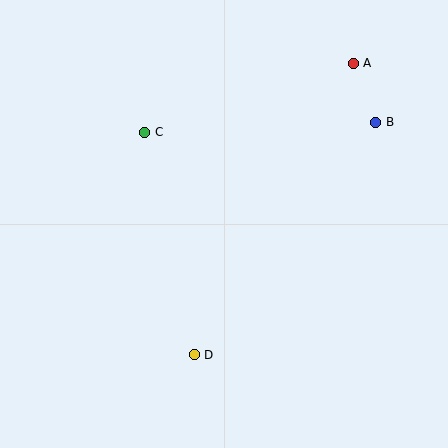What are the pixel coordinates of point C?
Point C is at (145, 132).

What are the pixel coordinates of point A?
Point A is at (353, 63).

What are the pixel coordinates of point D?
Point D is at (194, 355).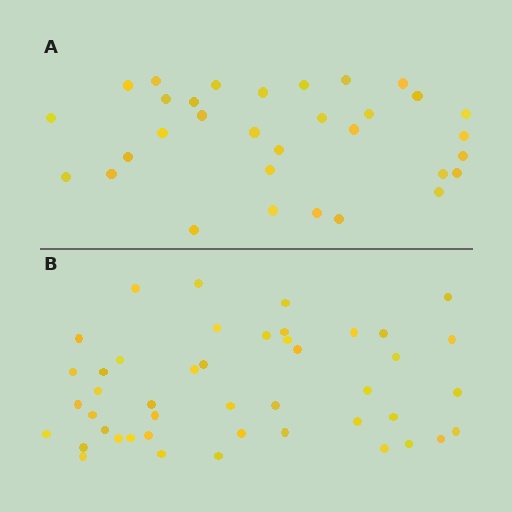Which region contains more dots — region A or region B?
Region B (the bottom region) has more dots.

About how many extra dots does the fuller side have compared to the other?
Region B has approximately 15 more dots than region A.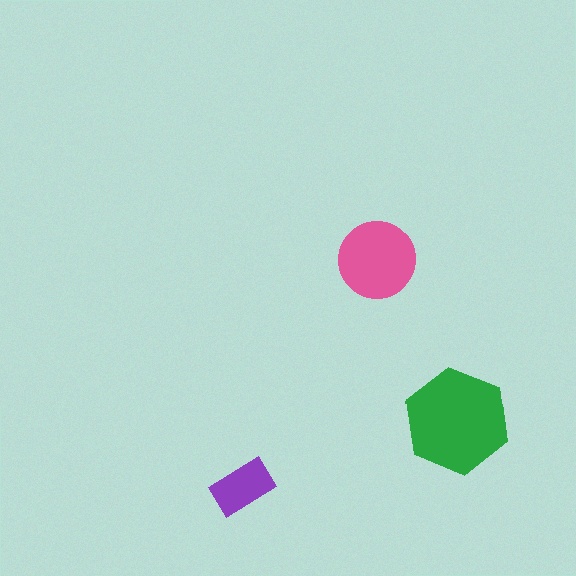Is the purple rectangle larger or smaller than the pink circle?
Smaller.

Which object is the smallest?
The purple rectangle.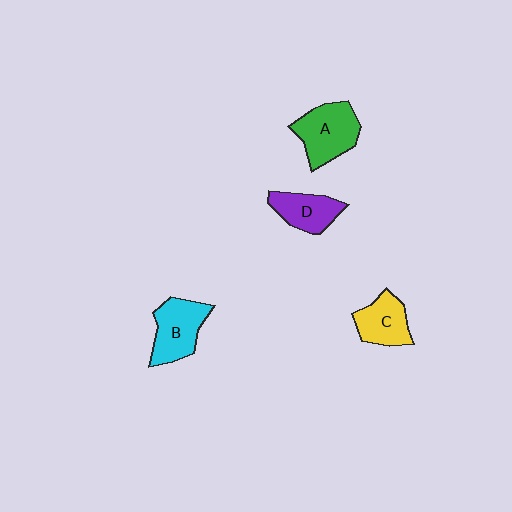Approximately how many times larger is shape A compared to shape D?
Approximately 1.4 times.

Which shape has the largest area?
Shape A (green).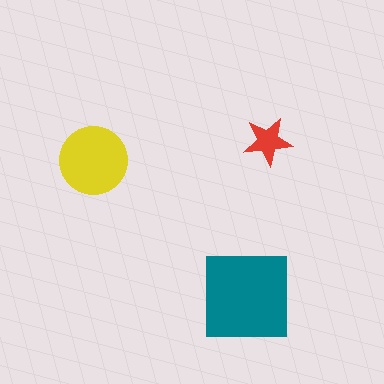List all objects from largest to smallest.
The teal square, the yellow circle, the red star.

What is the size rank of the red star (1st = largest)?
3rd.